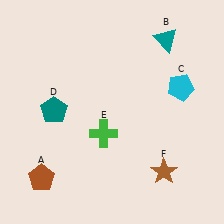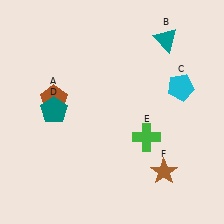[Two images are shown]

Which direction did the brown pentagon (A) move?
The brown pentagon (A) moved up.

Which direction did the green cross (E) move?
The green cross (E) moved right.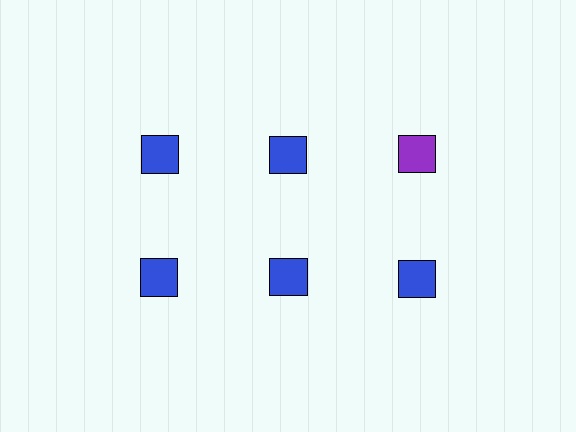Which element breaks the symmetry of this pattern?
The purple square in the top row, center column breaks the symmetry. All other shapes are blue squares.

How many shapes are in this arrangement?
There are 6 shapes arranged in a grid pattern.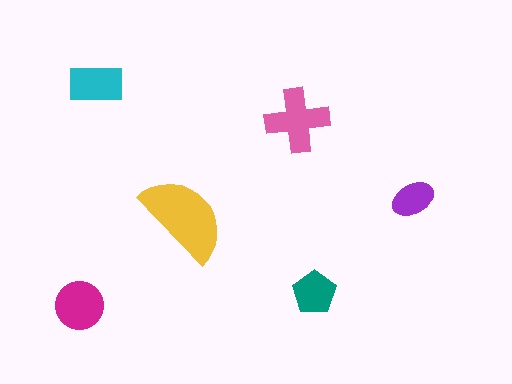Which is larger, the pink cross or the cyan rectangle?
The pink cross.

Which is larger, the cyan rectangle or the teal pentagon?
The cyan rectangle.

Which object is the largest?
The yellow semicircle.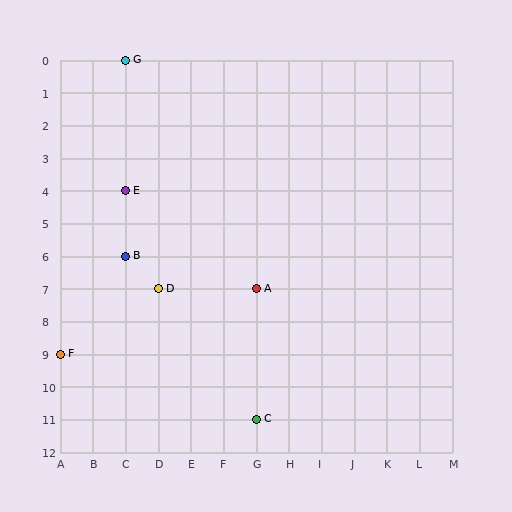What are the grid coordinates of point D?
Point D is at grid coordinates (D, 7).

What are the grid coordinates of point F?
Point F is at grid coordinates (A, 9).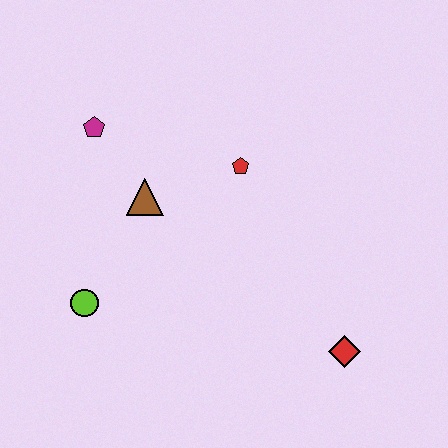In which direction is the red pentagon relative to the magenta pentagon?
The red pentagon is to the right of the magenta pentagon.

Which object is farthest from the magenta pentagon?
The red diamond is farthest from the magenta pentagon.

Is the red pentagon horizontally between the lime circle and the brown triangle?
No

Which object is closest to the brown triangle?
The magenta pentagon is closest to the brown triangle.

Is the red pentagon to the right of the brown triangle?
Yes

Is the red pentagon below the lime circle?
No